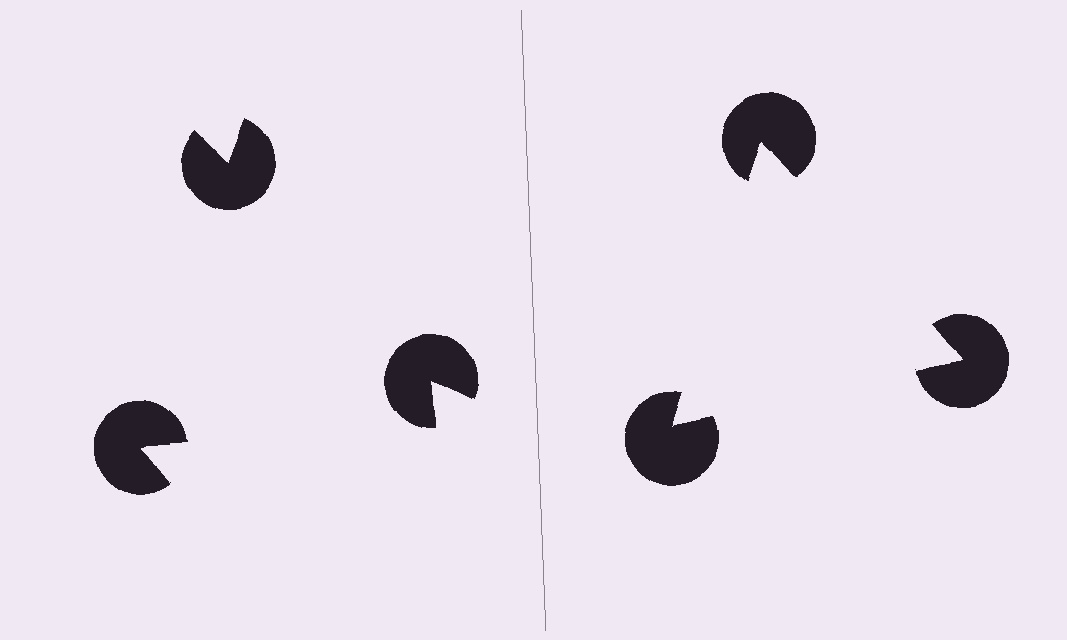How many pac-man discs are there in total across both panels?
6 — 3 on each side.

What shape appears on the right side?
An illusory triangle.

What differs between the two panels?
The pac-man discs are positioned identically on both sides; only the wedge orientations differ. On the right they align to a triangle; on the left they are misaligned.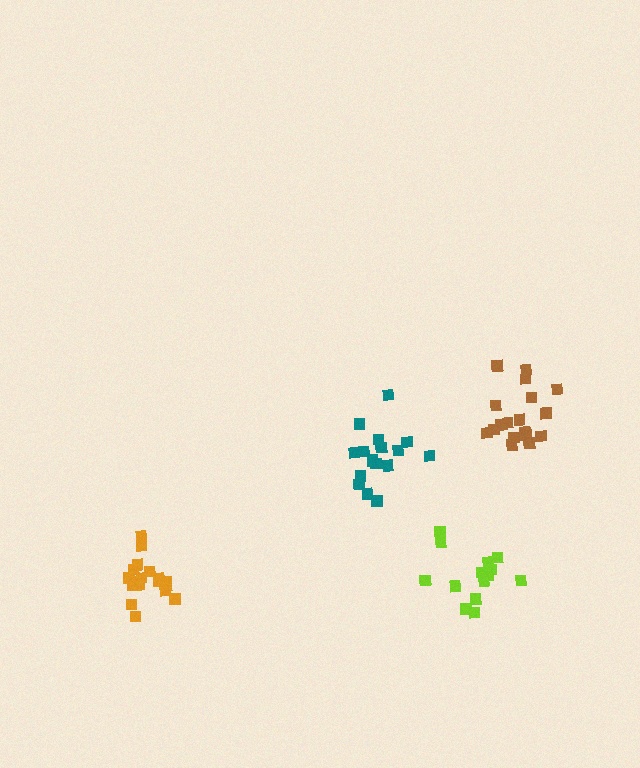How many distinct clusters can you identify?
There are 4 distinct clusters.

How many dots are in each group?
Group 1: 18 dots, Group 2: 16 dots, Group 3: 14 dots, Group 4: 18 dots (66 total).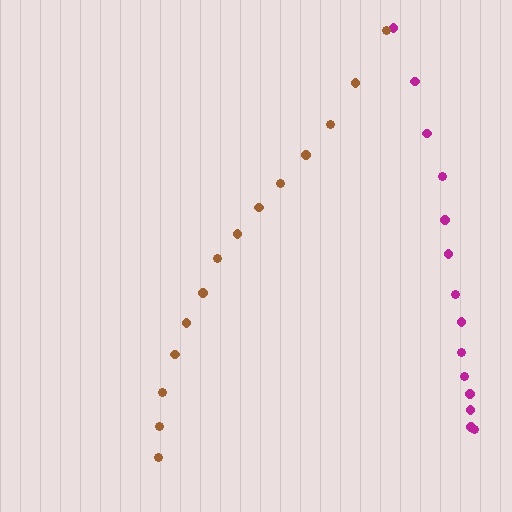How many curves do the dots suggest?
There are 2 distinct paths.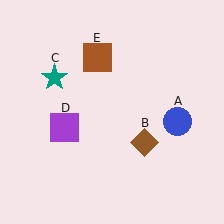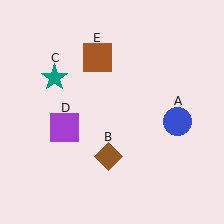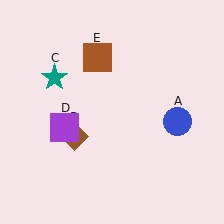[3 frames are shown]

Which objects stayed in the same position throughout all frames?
Blue circle (object A) and teal star (object C) and purple square (object D) and brown square (object E) remained stationary.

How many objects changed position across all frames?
1 object changed position: brown diamond (object B).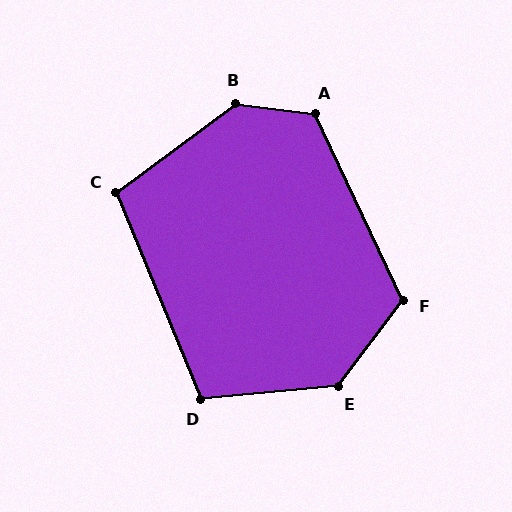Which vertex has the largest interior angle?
B, at approximately 136 degrees.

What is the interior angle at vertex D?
Approximately 107 degrees (obtuse).